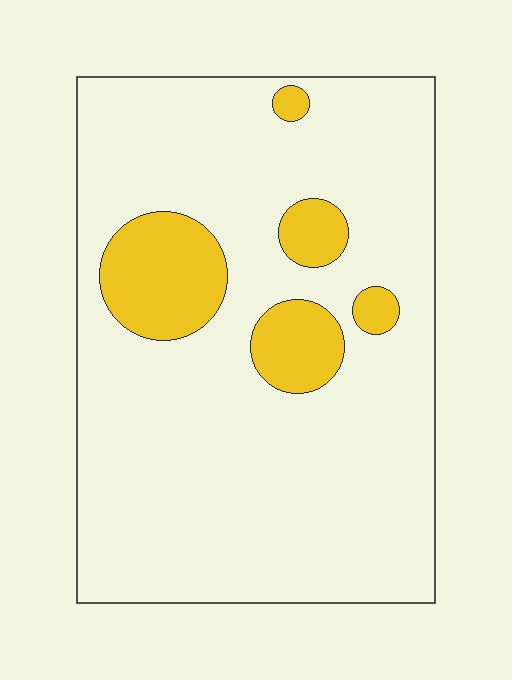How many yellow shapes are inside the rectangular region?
5.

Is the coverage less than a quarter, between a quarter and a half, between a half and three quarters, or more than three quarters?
Less than a quarter.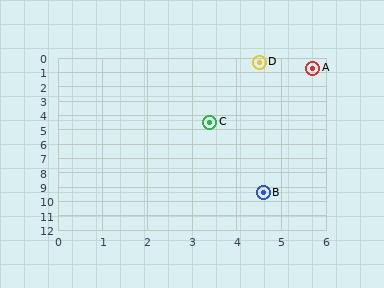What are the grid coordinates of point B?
Point B is at approximately (4.6, 9.4).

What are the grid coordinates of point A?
Point A is at approximately (5.7, 0.7).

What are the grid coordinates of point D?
Point D is at approximately (4.5, 0.3).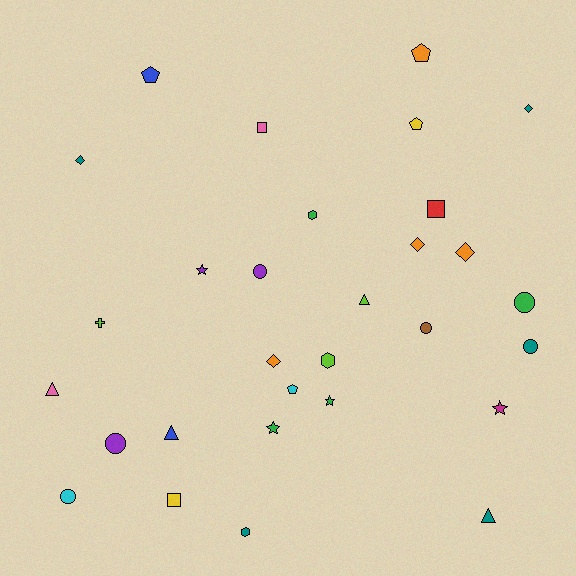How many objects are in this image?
There are 30 objects.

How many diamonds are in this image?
There are 5 diamonds.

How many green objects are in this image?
There are 4 green objects.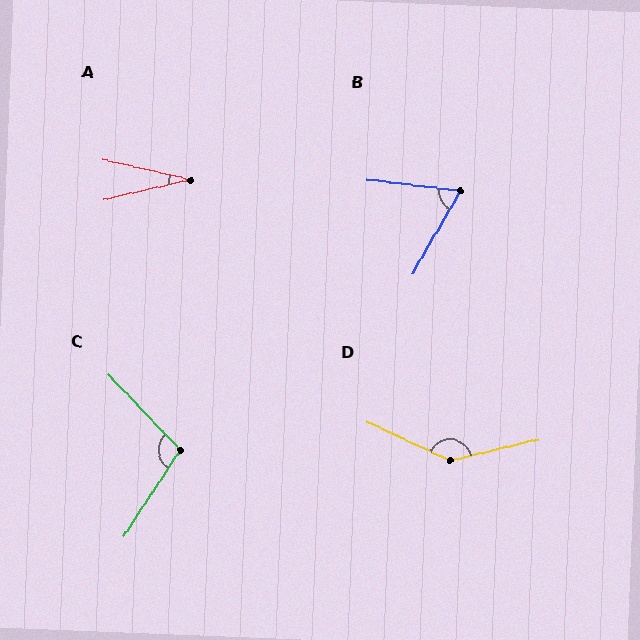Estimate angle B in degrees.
Approximately 67 degrees.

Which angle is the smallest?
A, at approximately 25 degrees.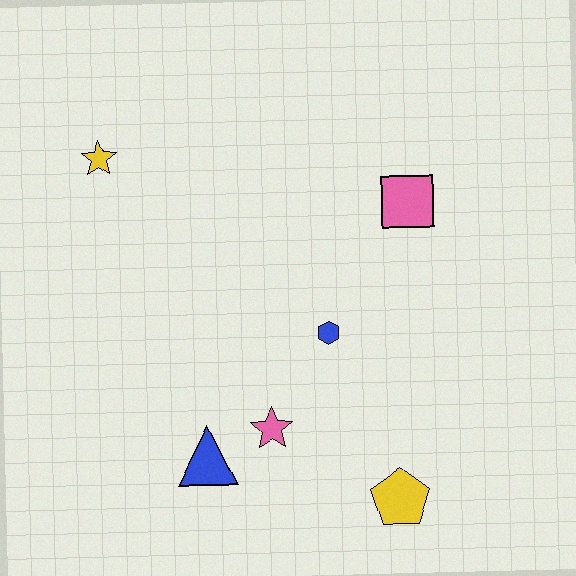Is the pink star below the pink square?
Yes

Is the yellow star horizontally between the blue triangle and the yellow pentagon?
No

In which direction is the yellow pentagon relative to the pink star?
The yellow pentagon is to the right of the pink star.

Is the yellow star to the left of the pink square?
Yes